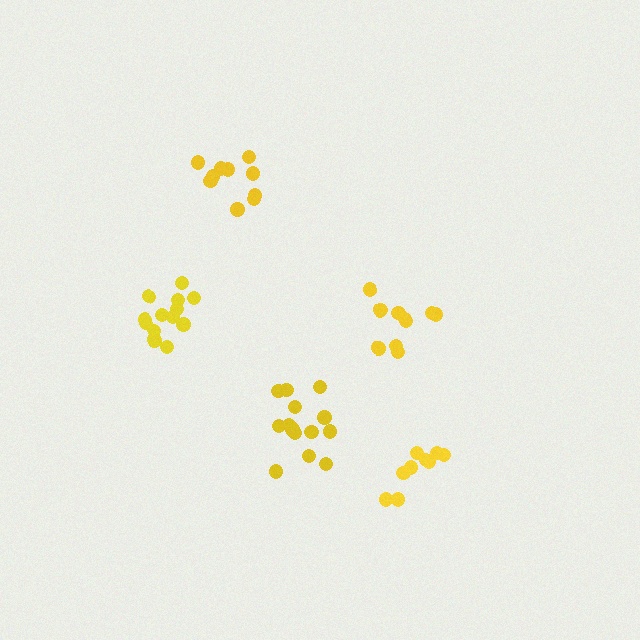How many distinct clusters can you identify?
There are 5 distinct clusters.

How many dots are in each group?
Group 1: 11 dots, Group 2: 9 dots, Group 3: 13 dots, Group 4: 15 dots, Group 5: 10 dots (58 total).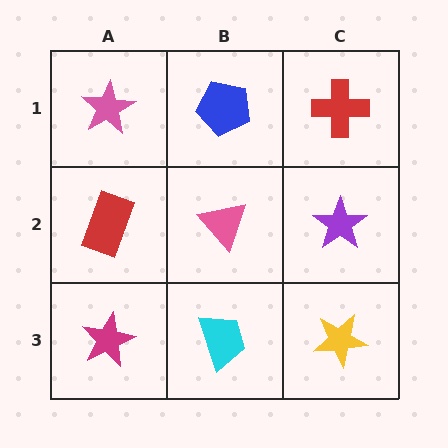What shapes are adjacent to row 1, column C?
A purple star (row 2, column C), a blue pentagon (row 1, column B).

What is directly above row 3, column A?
A red rectangle.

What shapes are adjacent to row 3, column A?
A red rectangle (row 2, column A), a cyan trapezoid (row 3, column B).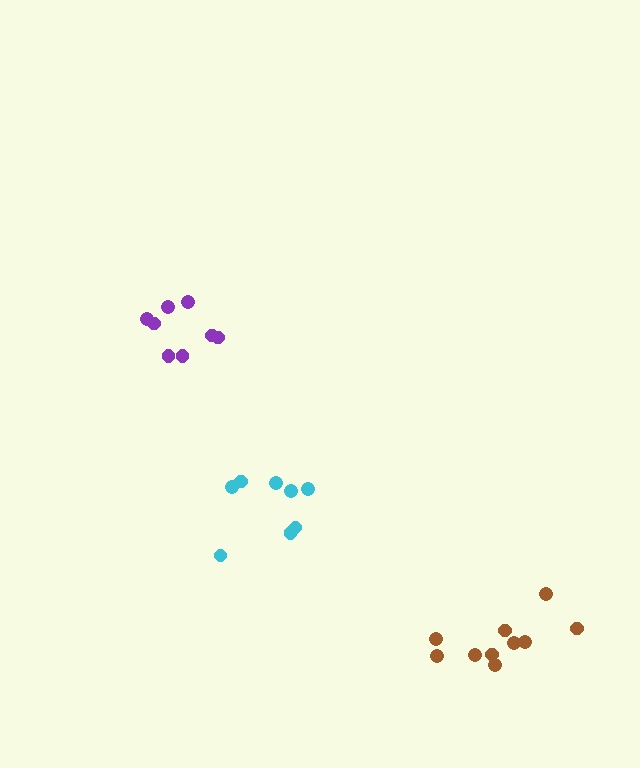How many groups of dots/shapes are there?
There are 3 groups.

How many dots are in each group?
Group 1: 8 dots, Group 2: 10 dots, Group 3: 8 dots (26 total).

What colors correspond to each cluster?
The clusters are colored: purple, brown, cyan.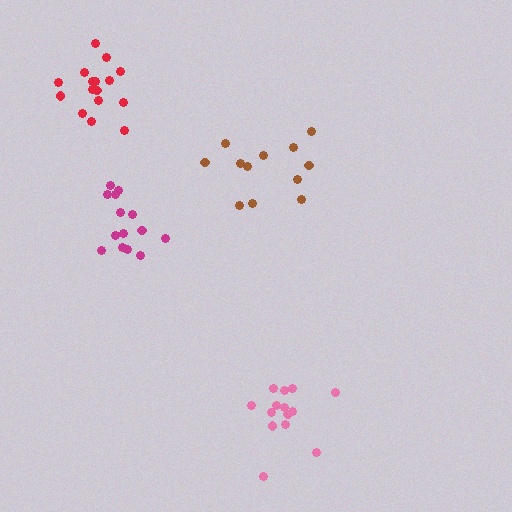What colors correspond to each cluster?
The clusters are colored: pink, brown, magenta, red.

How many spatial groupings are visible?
There are 4 spatial groupings.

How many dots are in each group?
Group 1: 14 dots, Group 2: 12 dots, Group 3: 14 dots, Group 4: 16 dots (56 total).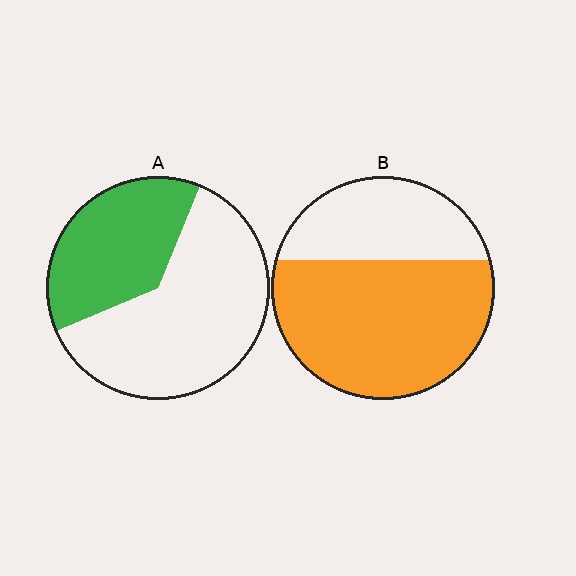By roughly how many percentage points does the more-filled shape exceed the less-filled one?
By roughly 30 percentage points (B over A).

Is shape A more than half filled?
No.